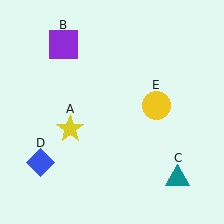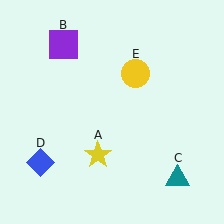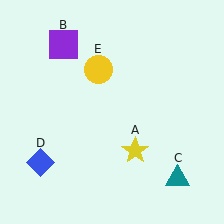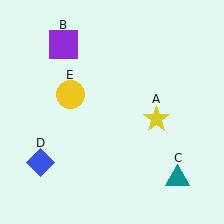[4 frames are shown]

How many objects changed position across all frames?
2 objects changed position: yellow star (object A), yellow circle (object E).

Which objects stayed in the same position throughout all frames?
Purple square (object B) and teal triangle (object C) and blue diamond (object D) remained stationary.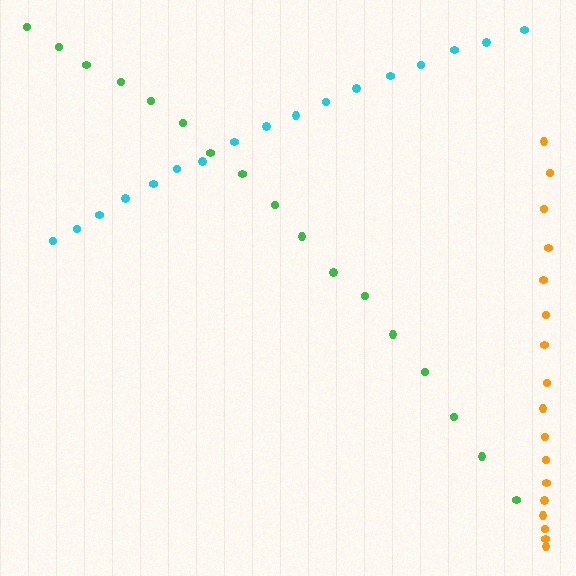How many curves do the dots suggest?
There are 3 distinct paths.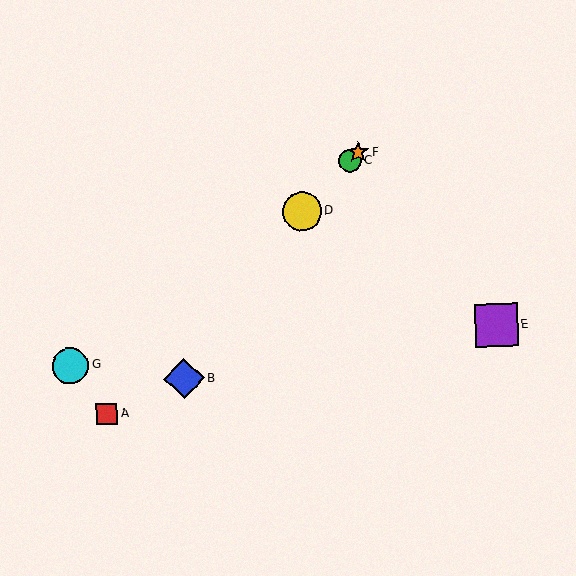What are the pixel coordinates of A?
Object A is at (107, 414).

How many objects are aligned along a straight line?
4 objects (A, C, D, F) are aligned along a straight line.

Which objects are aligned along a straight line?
Objects A, C, D, F are aligned along a straight line.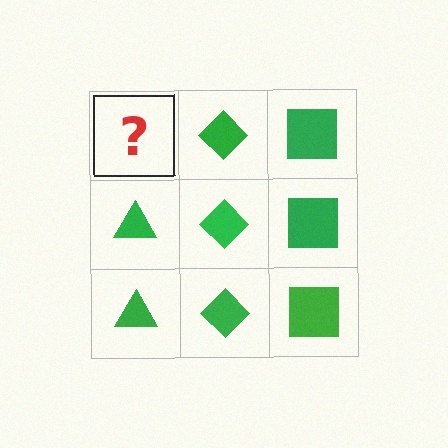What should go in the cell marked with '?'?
The missing cell should contain a green triangle.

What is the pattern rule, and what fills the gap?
The rule is that each column has a consistent shape. The gap should be filled with a green triangle.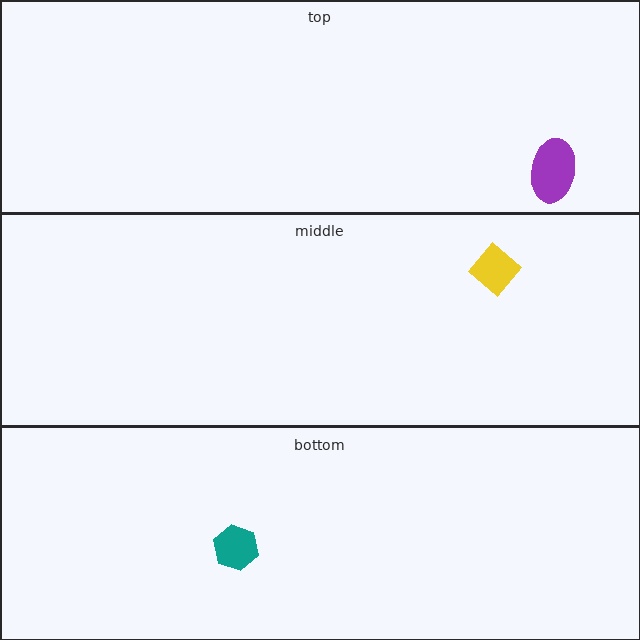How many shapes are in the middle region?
1.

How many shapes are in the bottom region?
1.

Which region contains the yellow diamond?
The middle region.